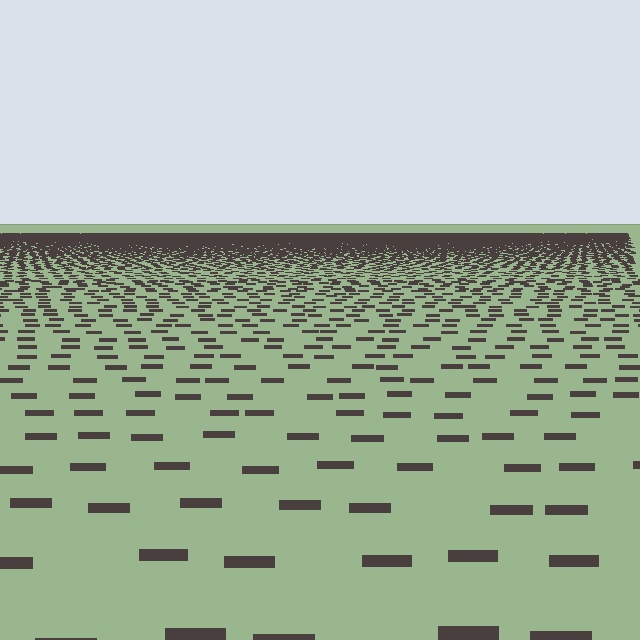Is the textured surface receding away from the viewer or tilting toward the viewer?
The surface is receding away from the viewer. Texture elements get smaller and denser toward the top.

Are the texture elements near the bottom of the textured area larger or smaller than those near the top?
Larger. Near the bottom, elements are closer to the viewer and appear at a bigger on-screen size.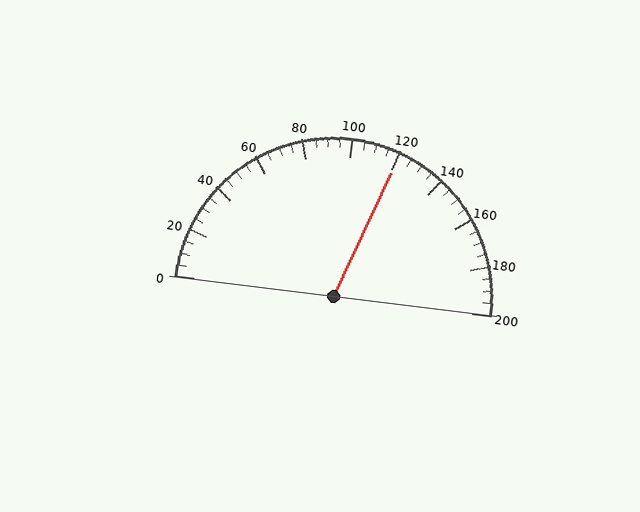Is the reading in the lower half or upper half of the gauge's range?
The reading is in the upper half of the range (0 to 200).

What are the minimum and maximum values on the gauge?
The gauge ranges from 0 to 200.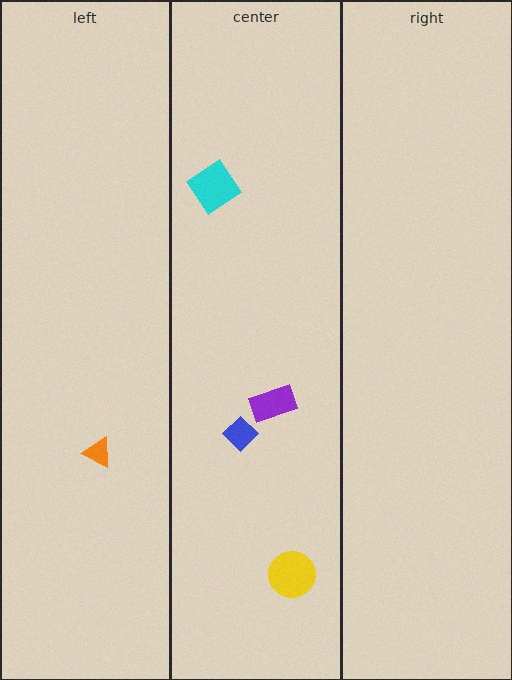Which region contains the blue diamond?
The center region.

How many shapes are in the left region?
1.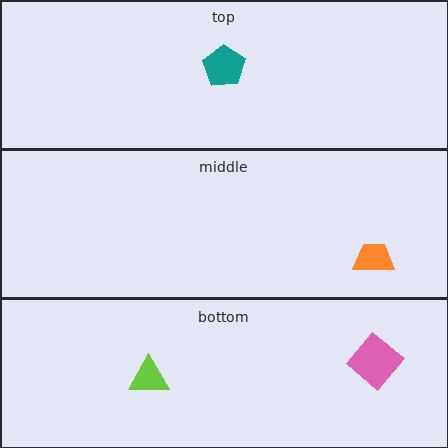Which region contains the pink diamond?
The bottom region.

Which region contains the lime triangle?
The bottom region.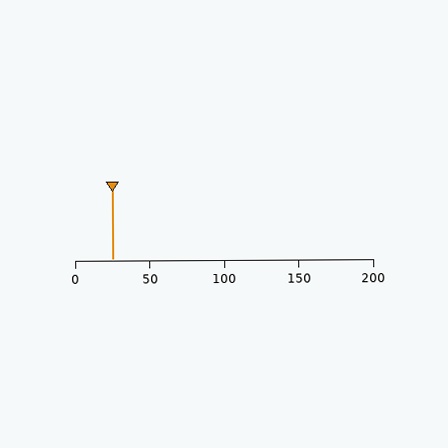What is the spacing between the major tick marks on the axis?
The major ticks are spaced 50 apart.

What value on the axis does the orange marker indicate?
The marker indicates approximately 25.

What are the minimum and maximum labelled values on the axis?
The axis runs from 0 to 200.